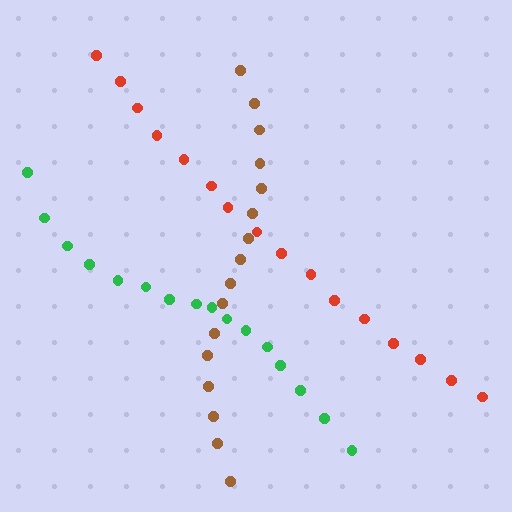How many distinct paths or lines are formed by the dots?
There are 3 distinct paths.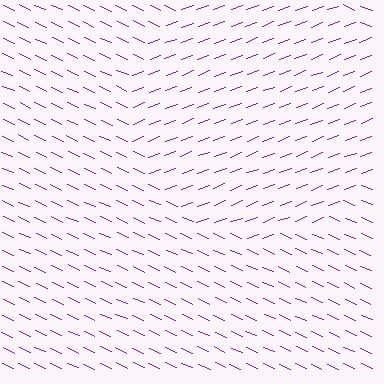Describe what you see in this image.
The image is filled with small purple line segments. A circle region in the image has lines oriented differently from the surrounding lines, creating a visible texture boundary.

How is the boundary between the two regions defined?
The boundary is defined purely by a change in line orientation (approximately 45 degrees difference). All lines are the same color and thickness.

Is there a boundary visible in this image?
Yes, there is a texture boundary formed by a change in line orientation.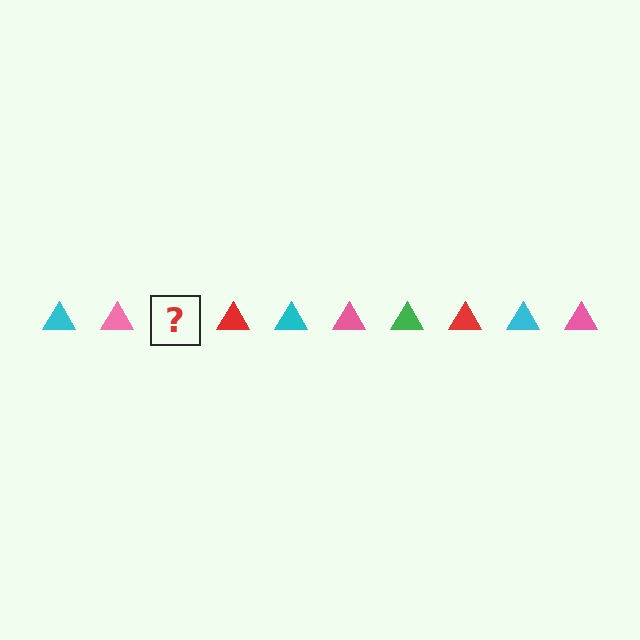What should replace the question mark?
The question mark should be replaced with a green triangle.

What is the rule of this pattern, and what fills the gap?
The rule is that the pattern cycles through cyan, pink, green, red triangles. The gap should be filled with a green triangle.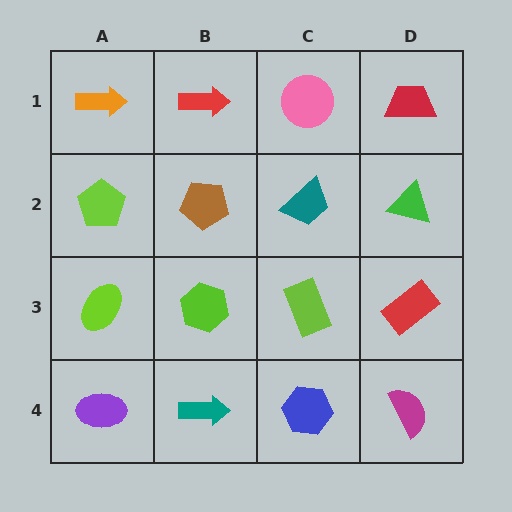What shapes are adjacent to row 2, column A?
An orange arrow (row 1, column A), a lime ellipse (row 3, column A), a brown pentagon (row 2, column B).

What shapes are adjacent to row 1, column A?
A lime pentagon (row 2, column A), a red arrow (row 1, column B).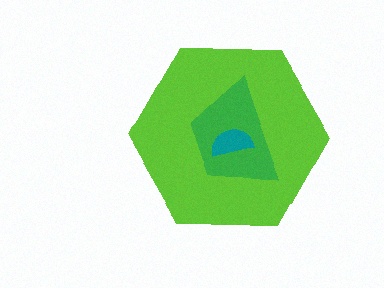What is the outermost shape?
The lime hexagon.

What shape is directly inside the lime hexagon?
The green trapezoid.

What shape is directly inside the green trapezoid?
The teal semicircle.